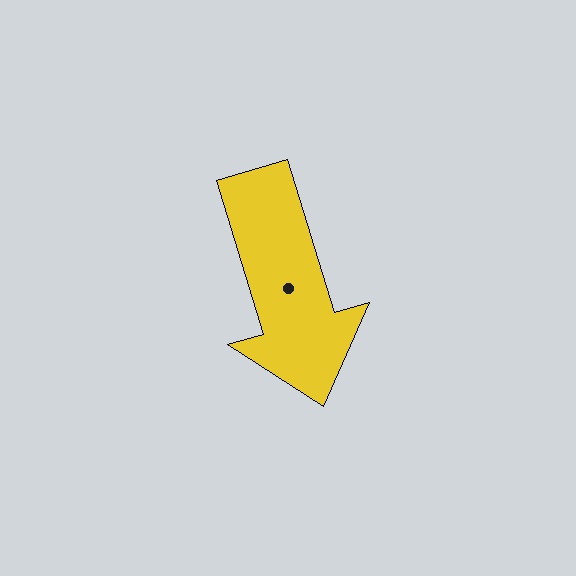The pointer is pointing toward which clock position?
Roughly 5 o'clock.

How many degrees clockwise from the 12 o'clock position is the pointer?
Approximately 163 degrees.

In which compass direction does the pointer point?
South.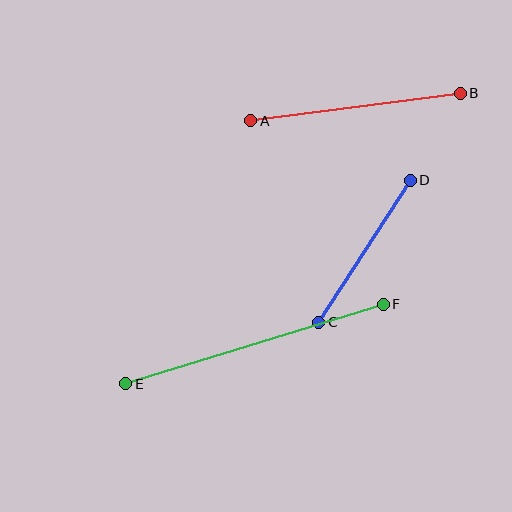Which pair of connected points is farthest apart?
Points E and F are farthest apart.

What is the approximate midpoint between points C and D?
The midpoint is at approximately (365, 251) pixels.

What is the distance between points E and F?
The distance is approximately 270 pixels.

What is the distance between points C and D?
The distance is approximately 169 pixels.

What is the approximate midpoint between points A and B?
The midpoint is at approximately (355, 107) pixels.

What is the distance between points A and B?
The distance is approximately 211 pixels.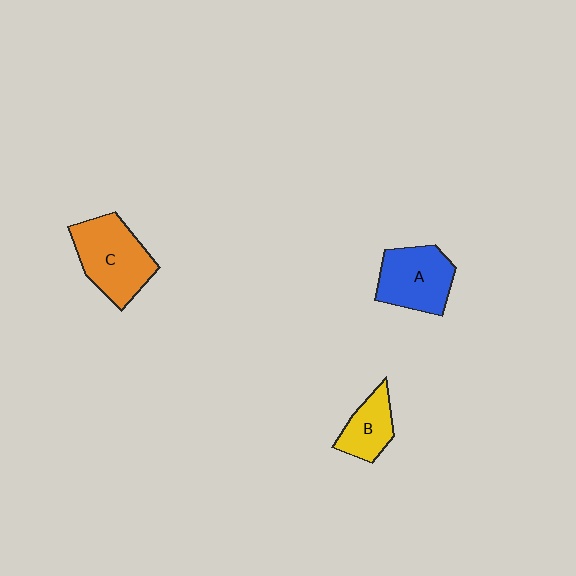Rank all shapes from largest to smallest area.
From largest to smallest: C (orange), A (blue), B (yellow).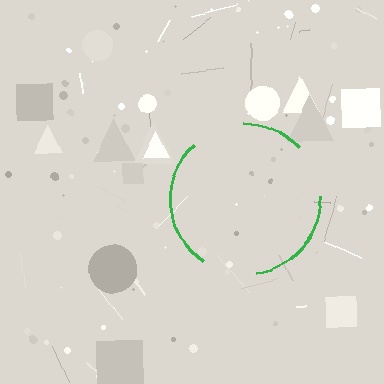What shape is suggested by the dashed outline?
The dashed outline suggests a circle.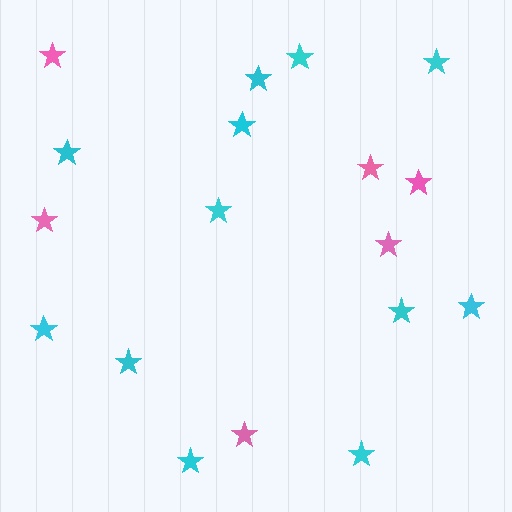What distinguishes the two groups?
There are 2 groups: one group of cyan stars (12) and one group of pink stars (6).